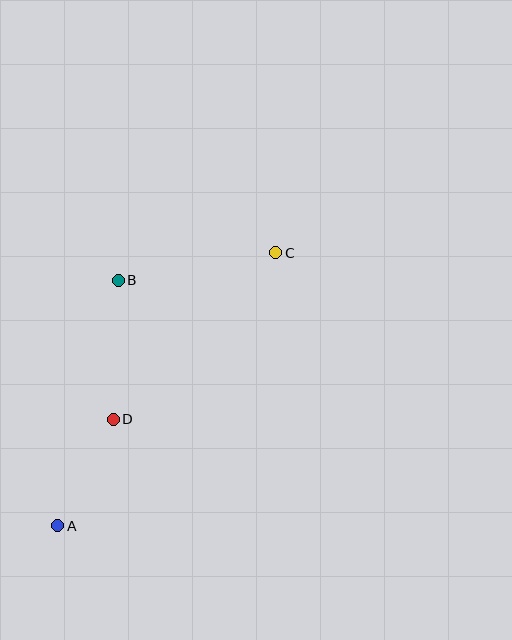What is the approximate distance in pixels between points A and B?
The distance between A and B is approximately 253 pixels.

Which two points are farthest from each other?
Points A and C are farthest from each other.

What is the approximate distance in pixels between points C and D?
The distance between C and D is approximately 233 pixels.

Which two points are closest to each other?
Points A and D are closest to each other.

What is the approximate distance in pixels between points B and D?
The distance between B and D is approximately 139 pixels.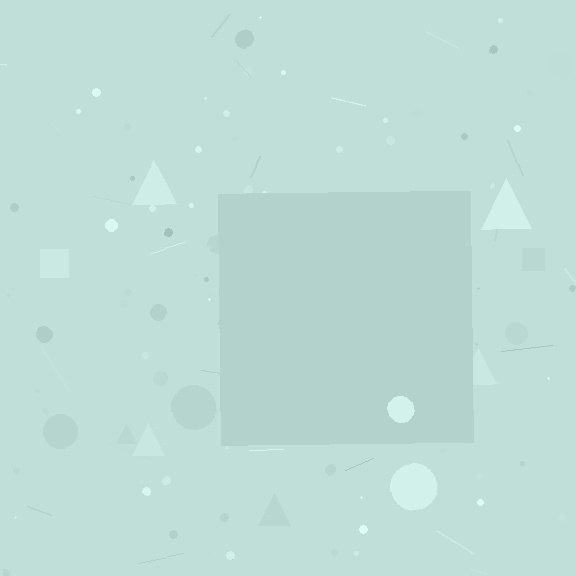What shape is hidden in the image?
A square is hidden in the image.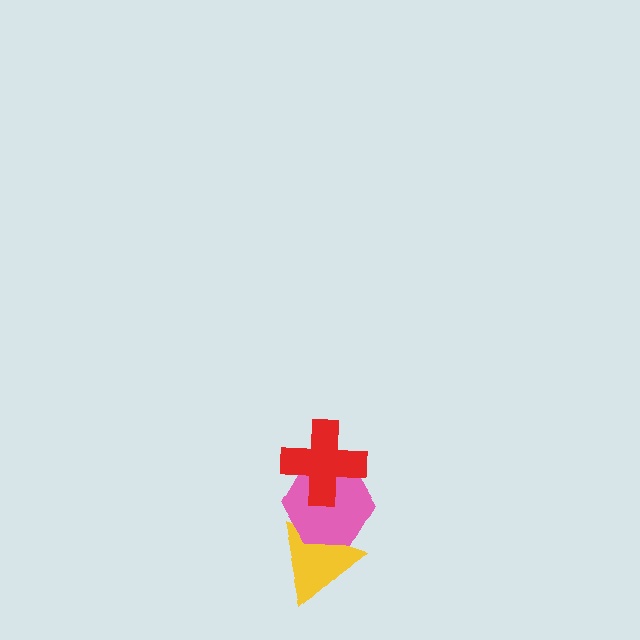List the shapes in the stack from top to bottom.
From top to bottom: the red cross, the pink hexagon, the yellow triangle.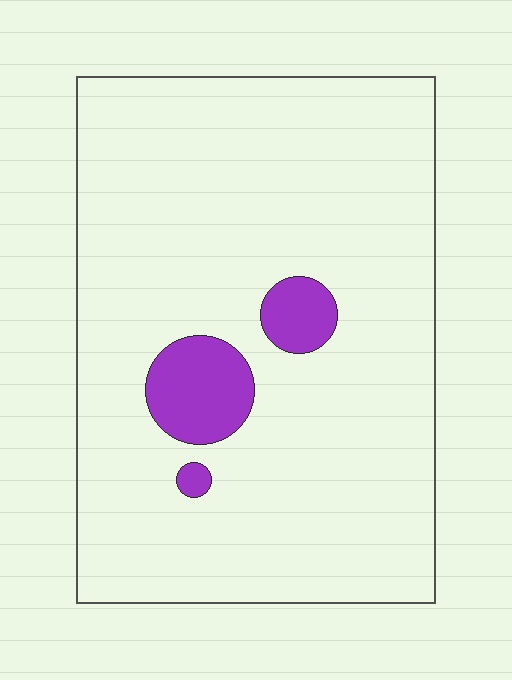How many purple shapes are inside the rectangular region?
3.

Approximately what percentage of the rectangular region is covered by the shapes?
Approximately 10%.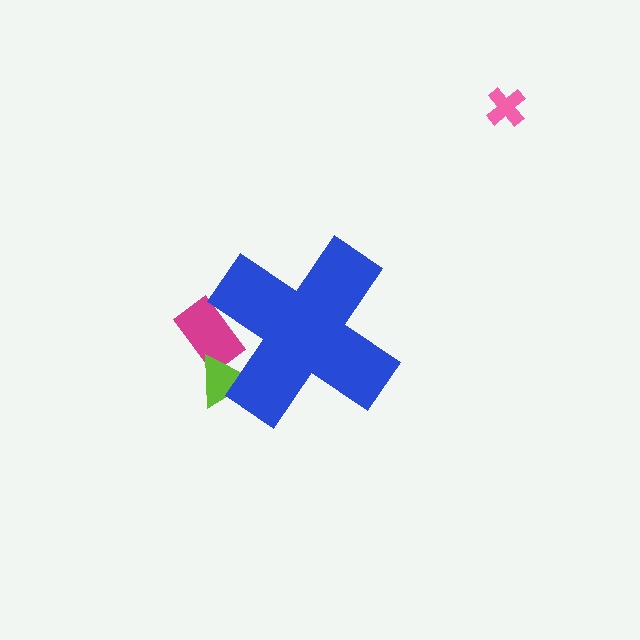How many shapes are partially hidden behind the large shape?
2 shapes are partially hidden.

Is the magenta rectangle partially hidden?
Yes, the magenta rectangle is partially hidden behind the blue cross.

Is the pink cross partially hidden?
No, the pink cross is fully visible.